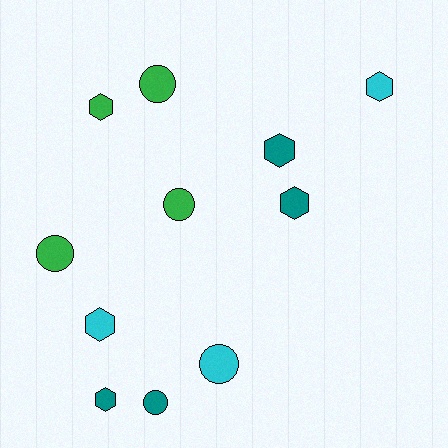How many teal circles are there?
There is 1 teal circle.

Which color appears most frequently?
Green, with 4 objects.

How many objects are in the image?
There are 11 objects.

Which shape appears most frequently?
Hexagon, with 6 objects.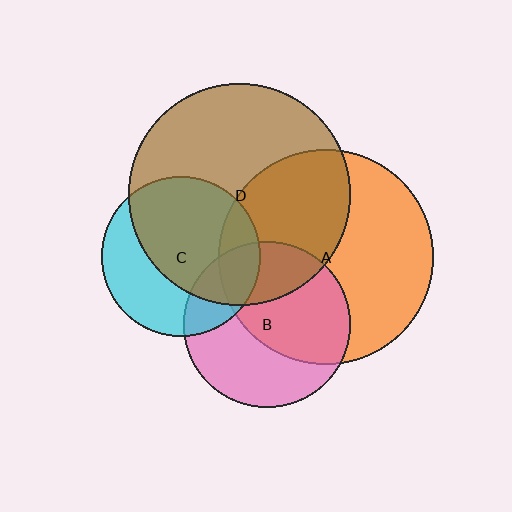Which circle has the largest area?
Circle D (brown).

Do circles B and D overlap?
Yes.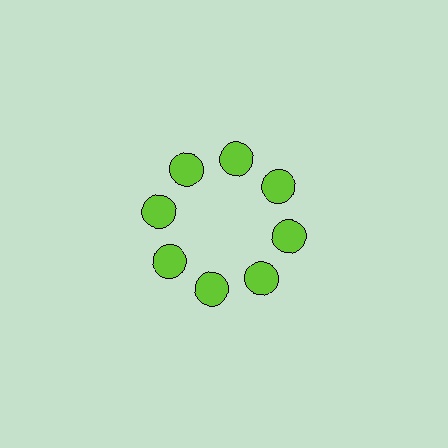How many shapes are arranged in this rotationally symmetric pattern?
There are 8 shapes, arranged in 8 groups of 1.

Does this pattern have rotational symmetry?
Yes, this pattern has 8-fold rotational symmetry. It looks the same after rotating 45 degrees around the center.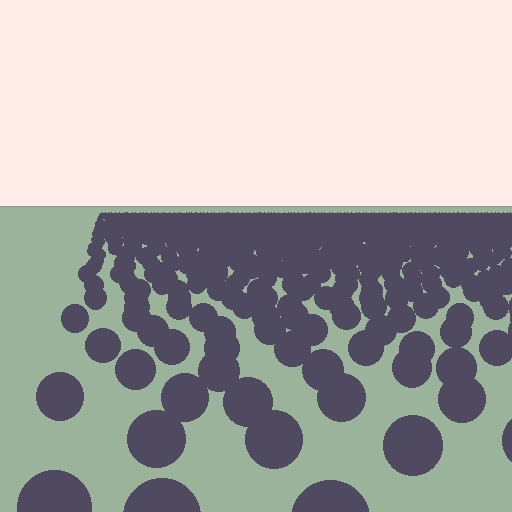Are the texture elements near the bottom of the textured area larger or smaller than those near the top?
Larger. Near the bottom, elements are closer to the viewer and appear at a bigger on-screen size.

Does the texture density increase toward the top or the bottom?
Density increases toward the top.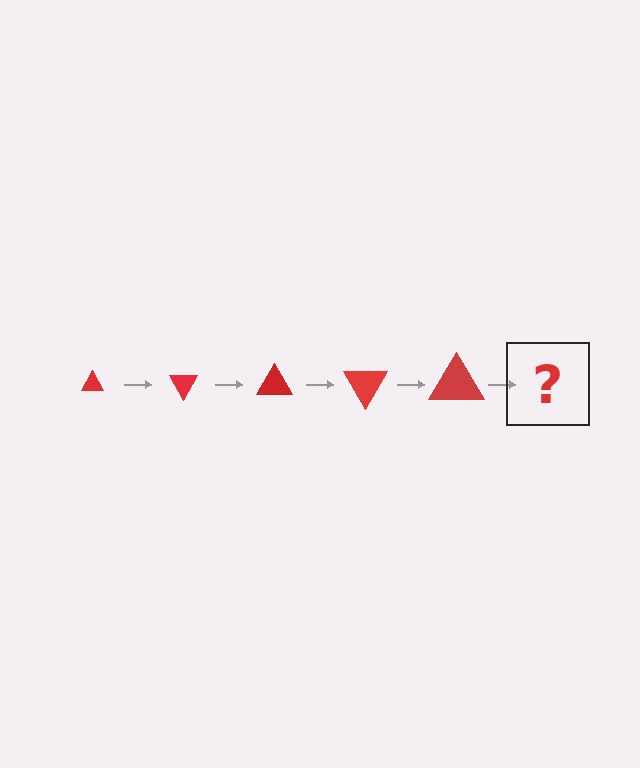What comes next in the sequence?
The next element should be a triangle, larger than the previous one and rotated 300 degrees from the start.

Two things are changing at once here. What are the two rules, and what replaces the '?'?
The two rules are that the triangle grows larger each step and it rotates 60 degrees each step. The '?' should be a triangle, larger than the previous one and rotated 300 degrees from the start.